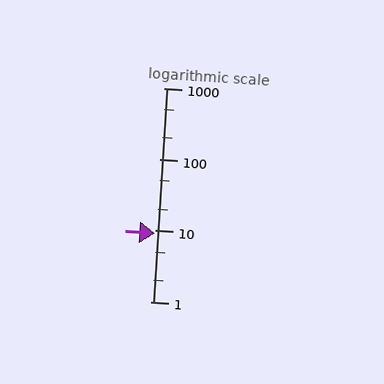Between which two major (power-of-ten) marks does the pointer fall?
The pointer is between 1 and 10.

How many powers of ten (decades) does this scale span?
The scale spans 3 decades, from 1 to 1000.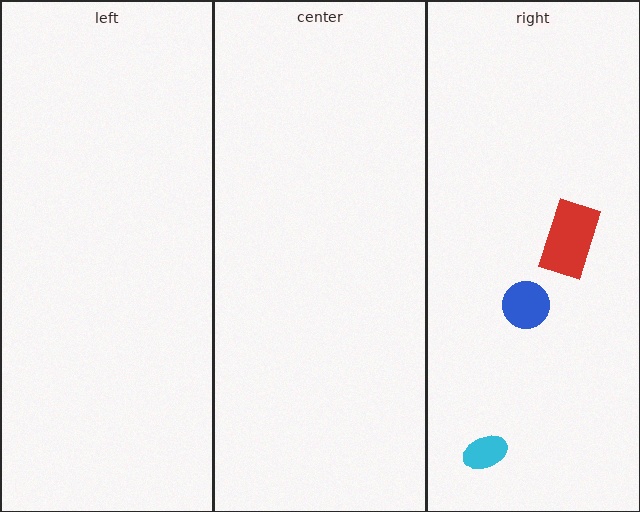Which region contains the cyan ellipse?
The right region.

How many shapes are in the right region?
3.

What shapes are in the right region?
The cyan ellipse, the red rectangle, the blue circle.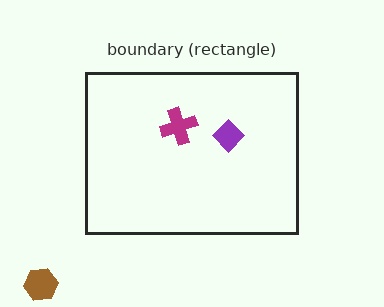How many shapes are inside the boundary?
2 inside, 1 outside.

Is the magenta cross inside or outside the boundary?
Inside.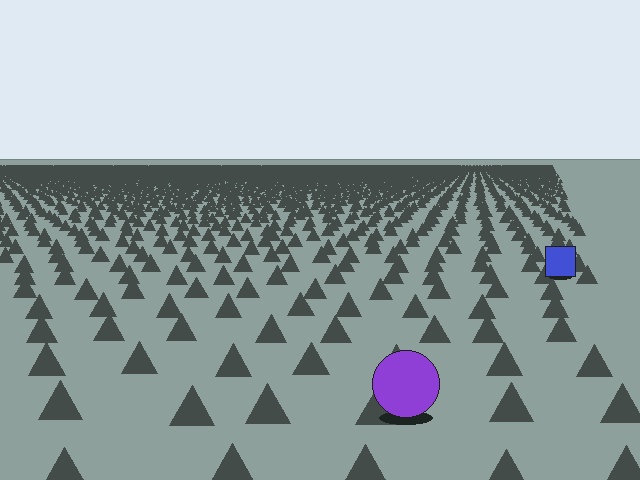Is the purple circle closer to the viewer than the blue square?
Yes. The purple circle is closer — you can tell from the texture gradient: the ground texture is coarser near it.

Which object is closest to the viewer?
The purple circle is closest. The texture marks near it are larger and more spread out.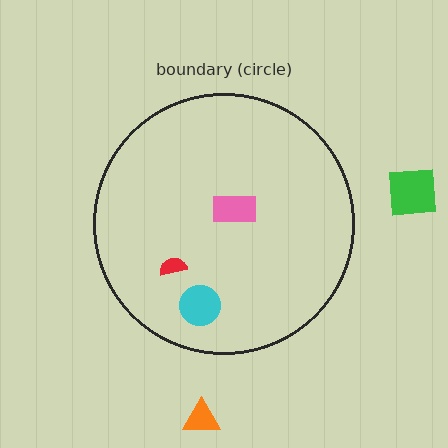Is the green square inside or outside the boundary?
Outside.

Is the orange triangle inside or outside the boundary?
Outside.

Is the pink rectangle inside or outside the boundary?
Inside.